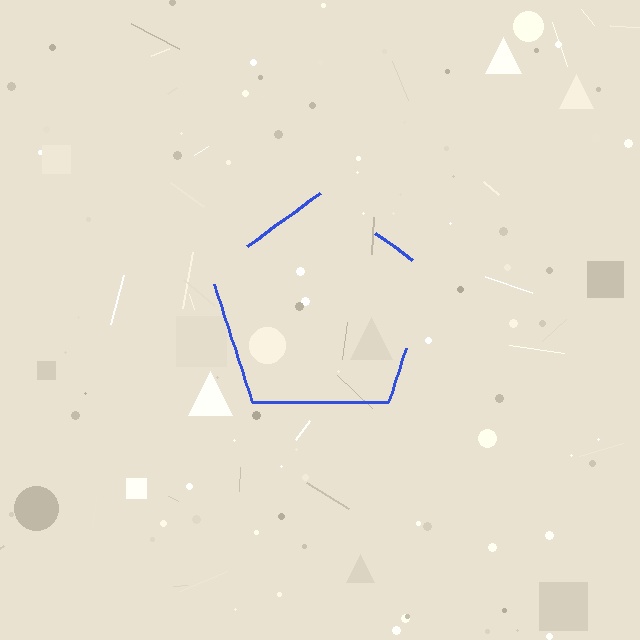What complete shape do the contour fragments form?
The contour fragments form a pentagon.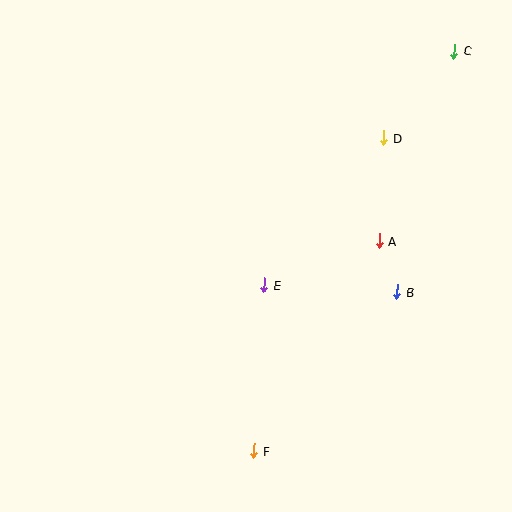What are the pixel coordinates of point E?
Point E is at (265, 285).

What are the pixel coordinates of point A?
Point A is at (379, 241).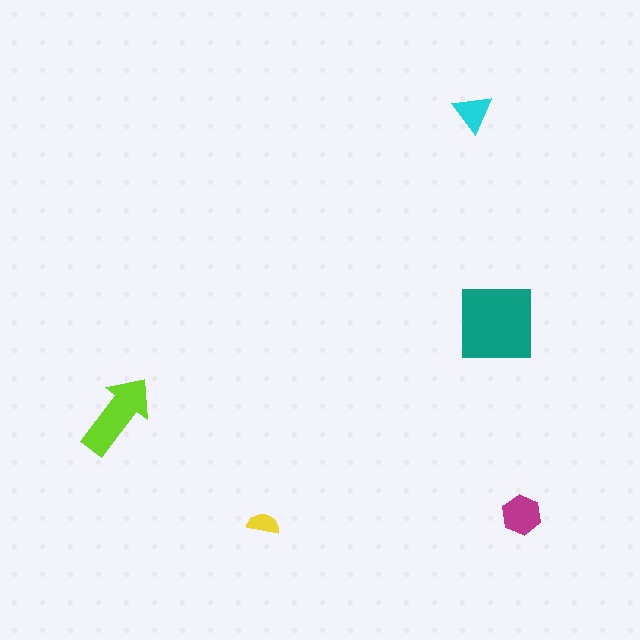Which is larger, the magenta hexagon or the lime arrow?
The lime arrow.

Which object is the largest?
The teal square.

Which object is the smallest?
The yellow semicircle.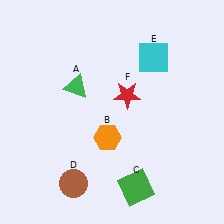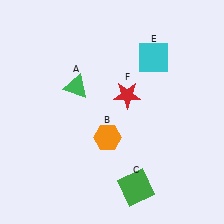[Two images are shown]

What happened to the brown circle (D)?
The brown circle (D) was removed in Image 2. It was in the bottom-left area of Image 1.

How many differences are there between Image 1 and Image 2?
There is 1 difference between the two images.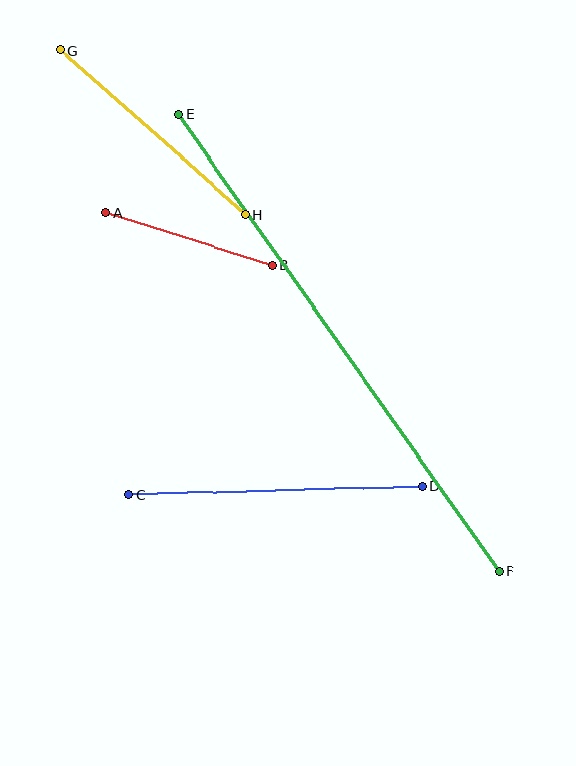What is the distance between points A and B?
The distance is approximately 174 pixels.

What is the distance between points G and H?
The distance is approximately 248 pixels.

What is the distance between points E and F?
The distance is approximately 558 pixels.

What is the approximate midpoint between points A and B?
The midpoint is at approximately (189, 239) pixels.